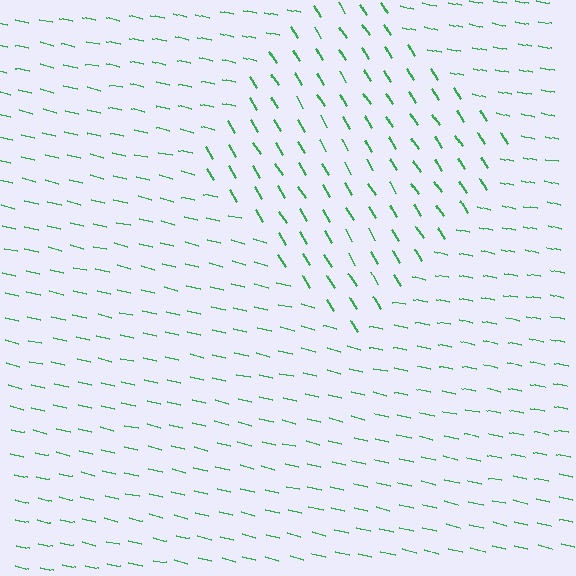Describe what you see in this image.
The image is filled with small green line segments. A diamond region in the image has lines oriented differently from the surrounding lines, creating a visible texture boundary.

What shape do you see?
I see a diamond.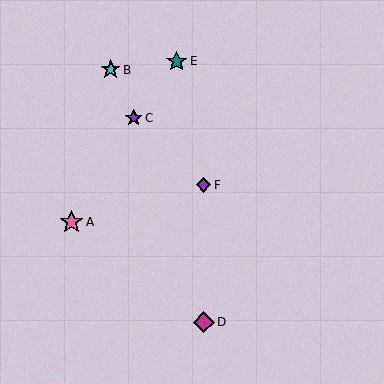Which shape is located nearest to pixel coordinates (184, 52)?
The teal star (labeled E) at (177, 61) is nearest to that location.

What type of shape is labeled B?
Shape B is a cyan star.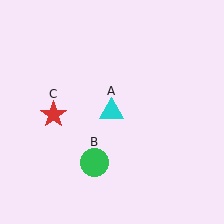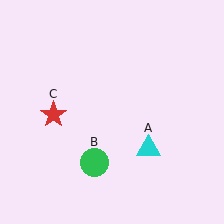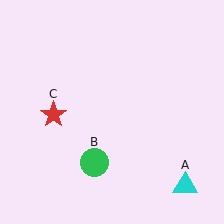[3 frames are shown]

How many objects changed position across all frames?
1 object changed position: cyan triangle (object A).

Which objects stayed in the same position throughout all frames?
Green circle (object B) and red star (object C) remained stationary.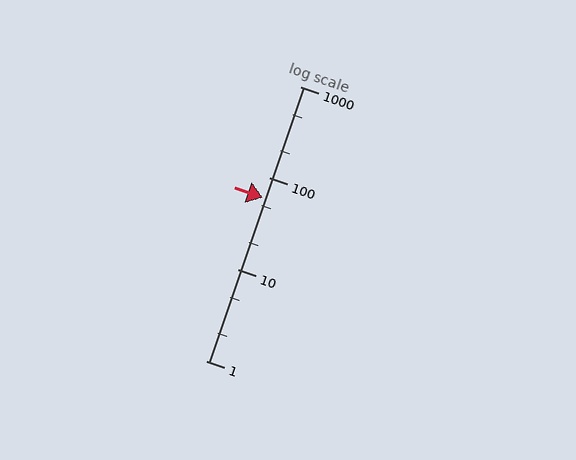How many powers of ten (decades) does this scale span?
The scale spans 3 decades, from 1 to 1000.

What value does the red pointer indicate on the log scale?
The pointer indicates approximately 61.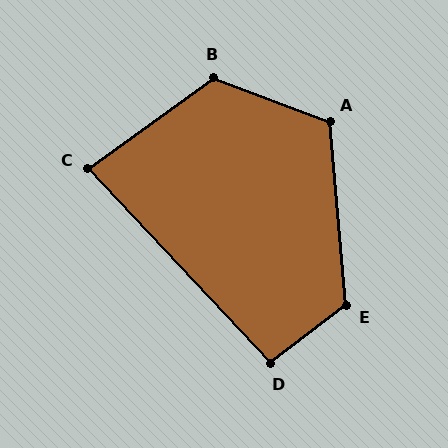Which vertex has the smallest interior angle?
C, at approximately 83 degrees.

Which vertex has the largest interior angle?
B, at approximately 123 degrees.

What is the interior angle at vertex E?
Approximately 122 degrees (obtuse).